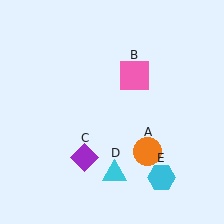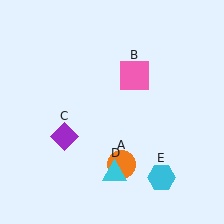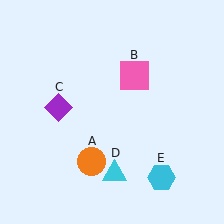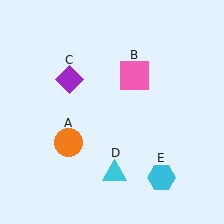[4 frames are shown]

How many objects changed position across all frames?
2 objects changed position: orange circle (object A), purple diamond (object C).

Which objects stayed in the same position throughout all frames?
Pink square (object B) and cyan triangle (object D) and cyan hexagon (object E) remained stationary.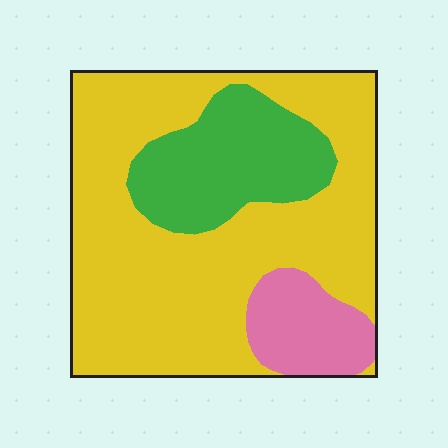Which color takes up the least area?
Pink, at roughly 10%.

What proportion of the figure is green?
Green covers around 20% of the figure.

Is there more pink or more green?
Green.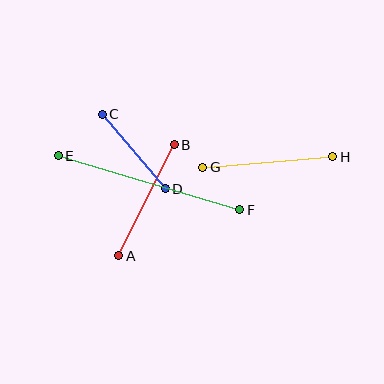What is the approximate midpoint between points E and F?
The midpoint is at approximately (149, 183) pixels.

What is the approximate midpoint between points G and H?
The midpoint is at approximately (268, 162) pixels.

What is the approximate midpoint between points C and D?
The midpoint is at approximately (134, 151) pixels.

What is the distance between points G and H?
The distance is approximately 130 pixels.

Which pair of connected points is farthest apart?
Points E and F are farthest apart.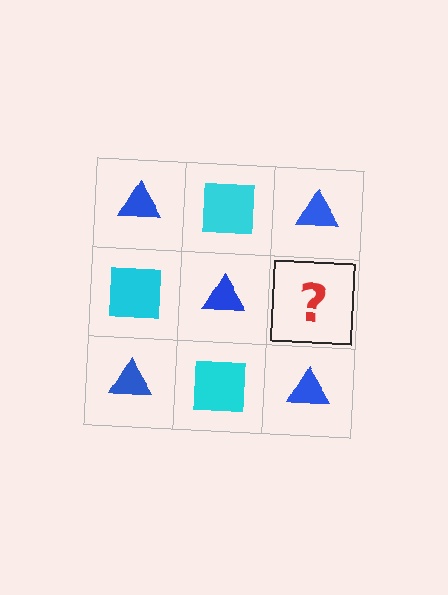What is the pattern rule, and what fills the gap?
The rule is that it alternates blue triangle and cyan square in a checkerboard pattern. The gap should be filled with a cyan square.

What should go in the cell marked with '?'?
The missing cell should contain a cyan square.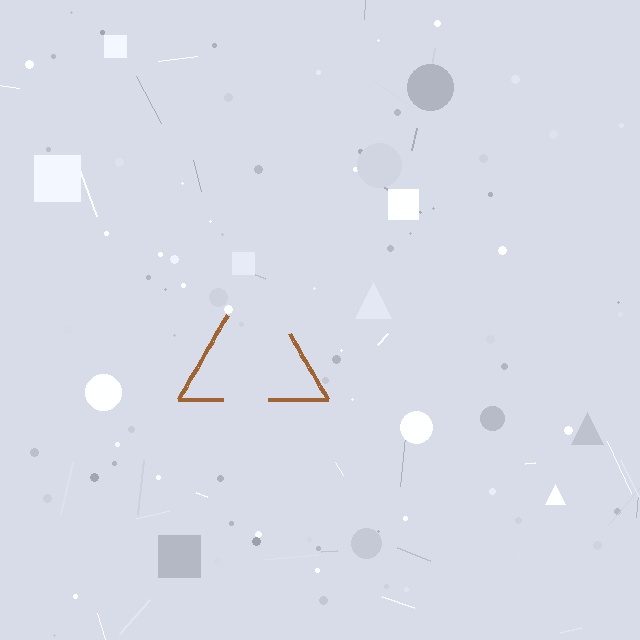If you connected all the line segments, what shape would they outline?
They would outline a triangle.